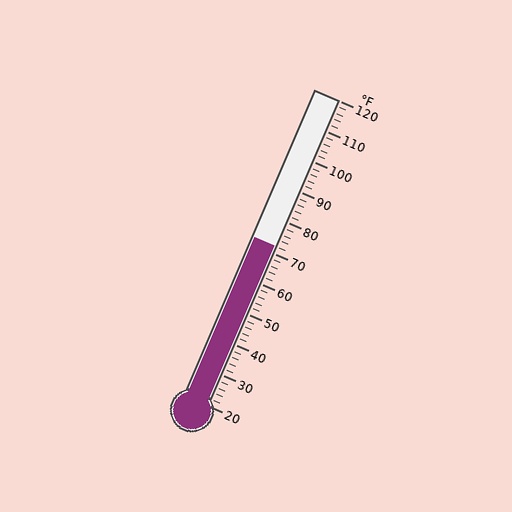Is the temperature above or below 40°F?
The temperature is above 40°F.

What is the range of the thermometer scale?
The thermometer scale ranges from 20°F to 120°F.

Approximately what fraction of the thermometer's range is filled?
The thermometer is filled to approximately 50% of its range.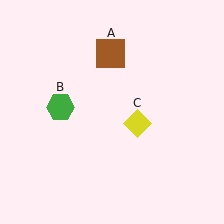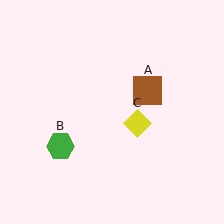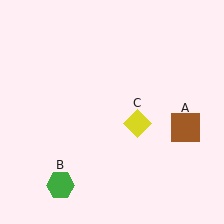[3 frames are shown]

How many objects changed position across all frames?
2 objects changed position: brown square (object A), green hexagon (object B).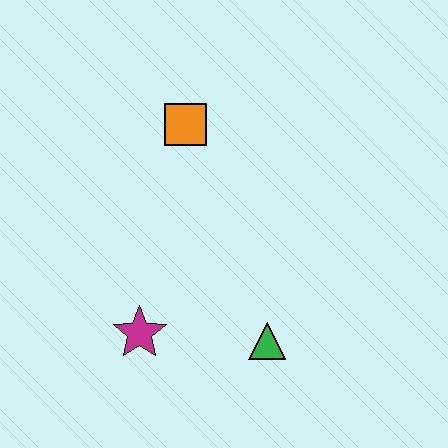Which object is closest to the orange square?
The magenta star is closest to the orange square.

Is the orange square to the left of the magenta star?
No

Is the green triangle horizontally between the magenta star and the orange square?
No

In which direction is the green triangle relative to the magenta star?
The green triangle is to the right of the magenta star.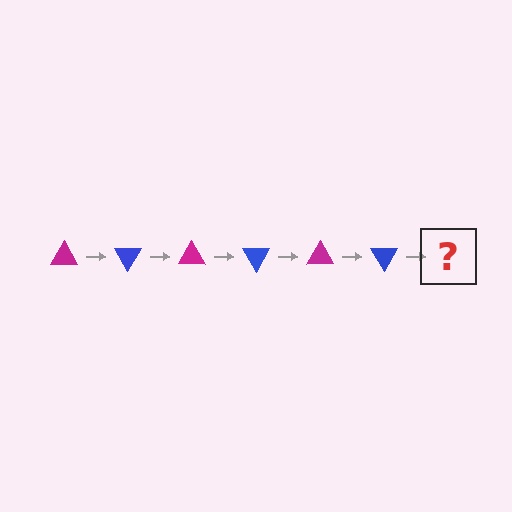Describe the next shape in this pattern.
It should be a magenta triangle, rotated 360 degrees from the start.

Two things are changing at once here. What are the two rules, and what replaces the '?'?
The two rules are that it rotates 60 degrees each step and the color cycles through magenta and blue. The '?' should be a magenta triangle, rotated 360 degrees from the start.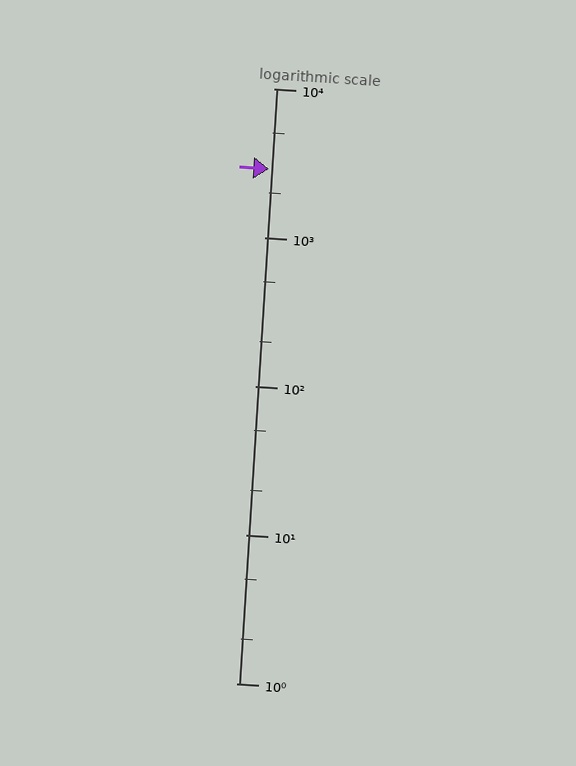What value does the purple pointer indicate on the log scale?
The pointer indicates approximately 2900.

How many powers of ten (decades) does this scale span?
The scale spans 4 decades, from 1 to 10000.